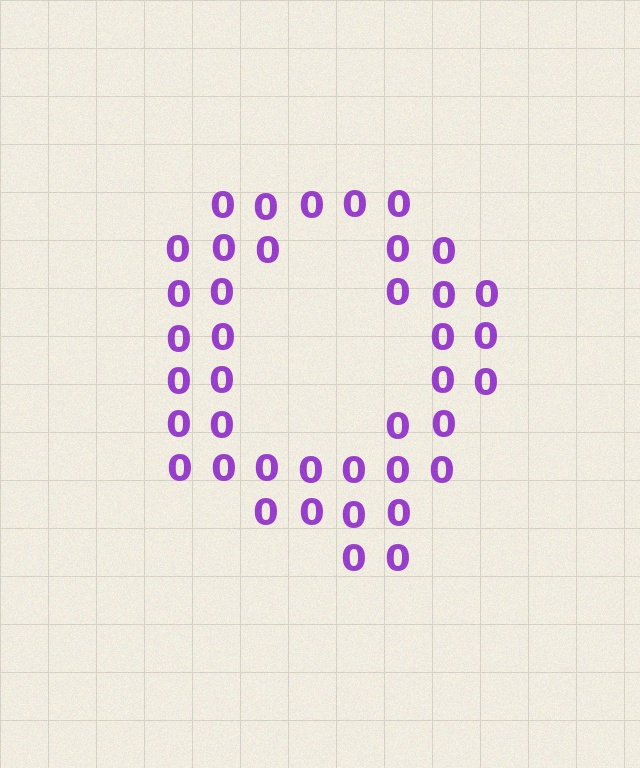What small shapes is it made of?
It is made of small digit 0's.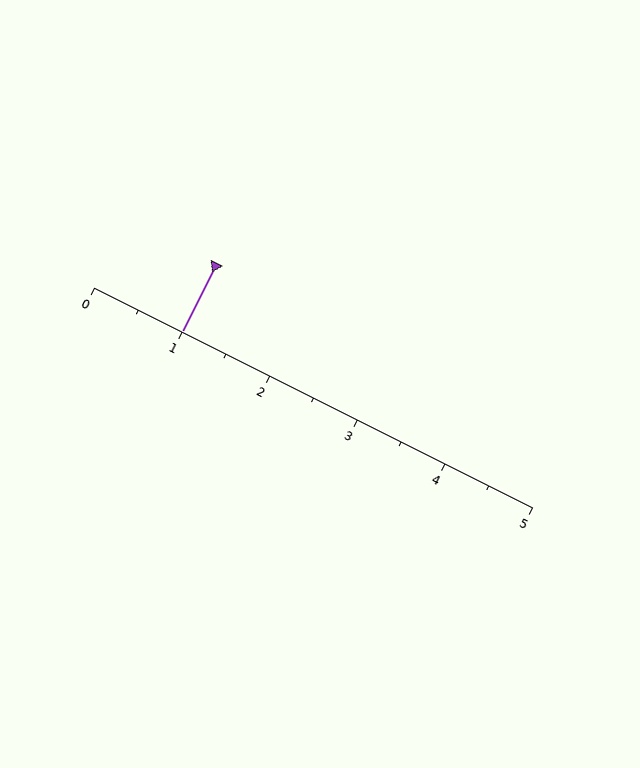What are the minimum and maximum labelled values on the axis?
The axis runs from 0 to 5.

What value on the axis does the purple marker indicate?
The marker indicates approximately 1.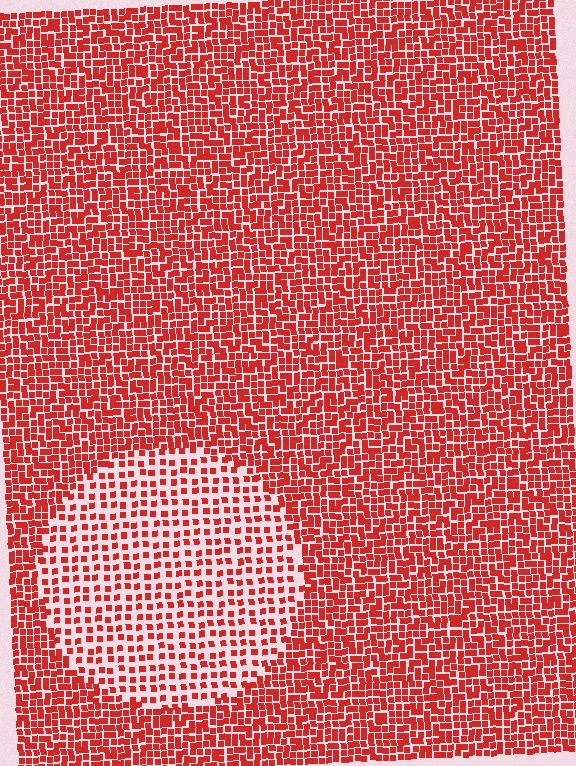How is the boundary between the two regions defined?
The boundary is defined by a change in element density (approximately 2.1x ratio). All elements are the same color, size, and shape.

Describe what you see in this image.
The image contains small red elements arranged at two different densities. A circle-shaped region is visible where the elements are less densely packed than the surrounding area.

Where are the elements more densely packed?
The elements are more densely packed outside the circle boundary.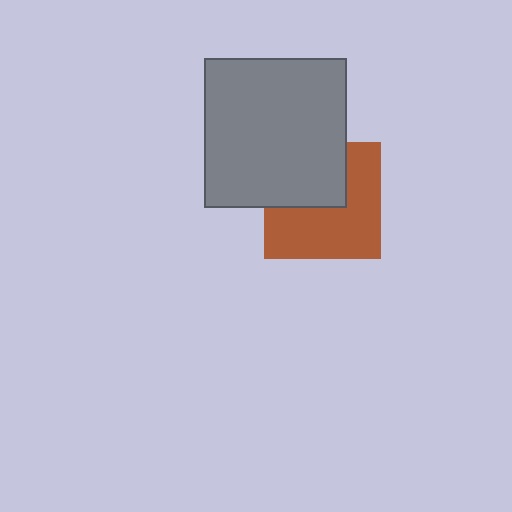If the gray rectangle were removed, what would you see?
You would see the complete brown square.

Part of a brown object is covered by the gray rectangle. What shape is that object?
It is a square.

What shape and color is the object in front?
The object in front is a gray rectangle.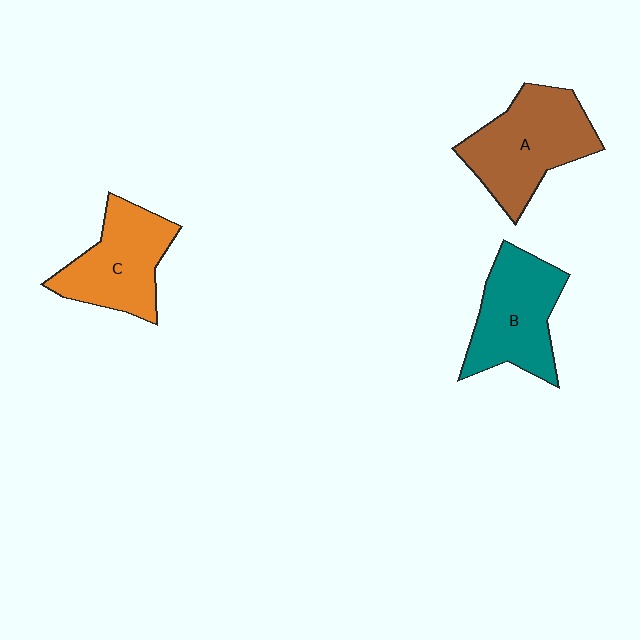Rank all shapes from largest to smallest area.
From largest to smallest: A (brown), B (teal), C (orange).